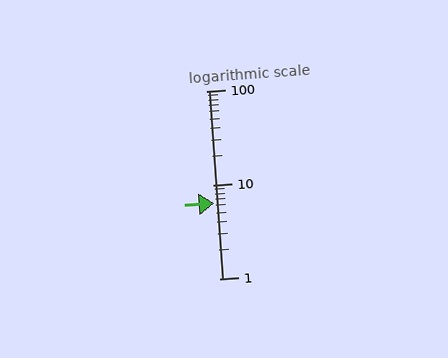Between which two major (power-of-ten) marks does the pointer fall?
The pointer is between 1 and 10.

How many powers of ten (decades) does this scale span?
The scale spans 2 decades, from 1 to 100.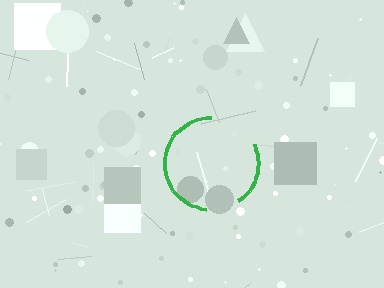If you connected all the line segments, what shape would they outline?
They would outline a circle.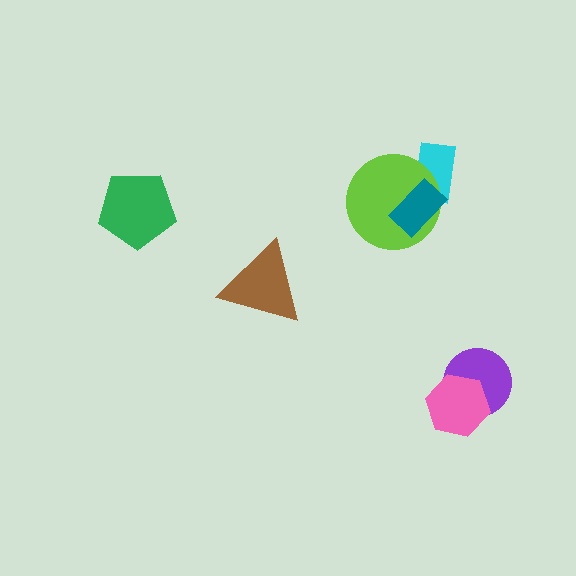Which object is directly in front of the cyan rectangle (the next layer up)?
The lime circle is directly in front of the cyan rectangle.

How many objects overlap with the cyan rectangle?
2 objects overlap with the cyan rectangle.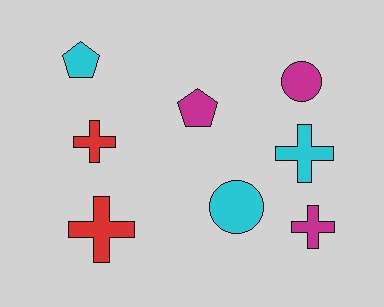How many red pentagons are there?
There are no red pentagons.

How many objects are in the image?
There are 8 objects.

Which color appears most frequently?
Cyan, with 3 objects.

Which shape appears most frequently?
Cross, with 4 objects.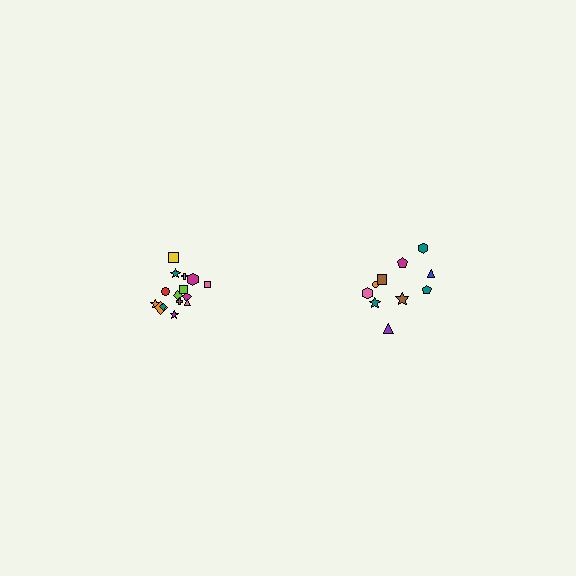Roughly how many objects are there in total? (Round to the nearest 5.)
Roughly 25 objects in total.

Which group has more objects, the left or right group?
The left group.